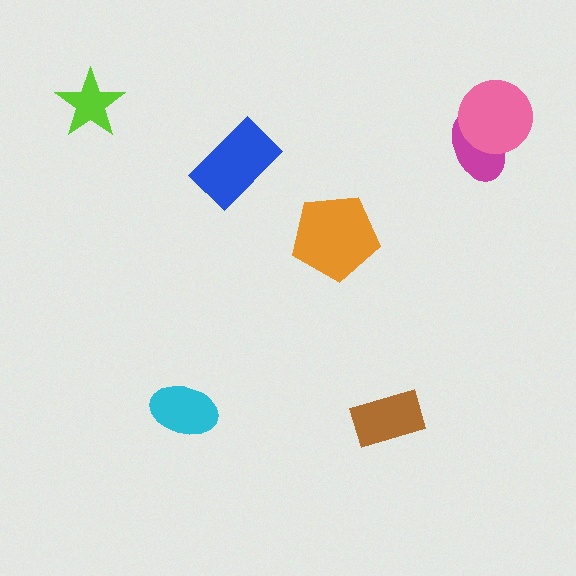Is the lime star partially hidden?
No, no other shape covers it.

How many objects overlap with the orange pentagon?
0 objects overlap with the orange pentagon.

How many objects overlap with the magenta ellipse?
1 object overlaps with the magenta ellipse.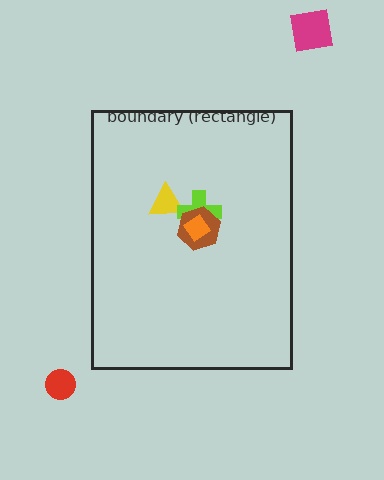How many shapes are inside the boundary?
4 inside, 2 outside.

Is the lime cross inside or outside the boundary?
Inside.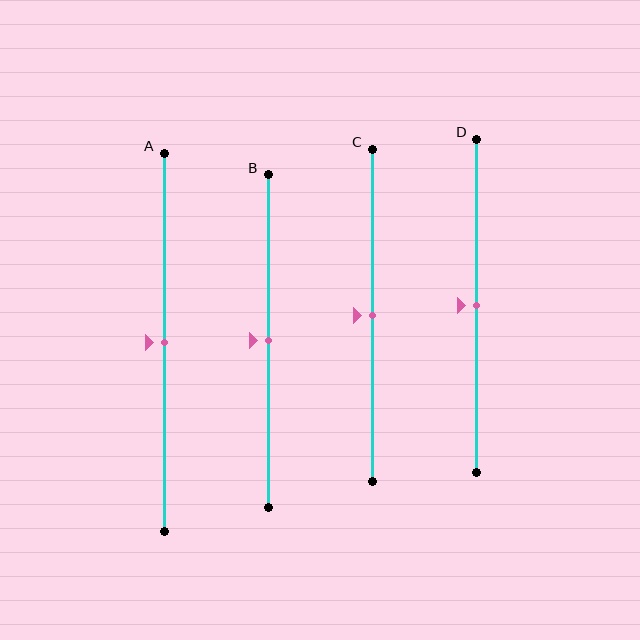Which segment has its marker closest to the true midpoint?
Segment A has its marker closest to the true midpoint.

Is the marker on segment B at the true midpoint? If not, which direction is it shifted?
Yes, the marker on segment B is at the true midpoint.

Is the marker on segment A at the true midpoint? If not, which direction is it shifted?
Yes, the marker on segment A is at the true midpoint.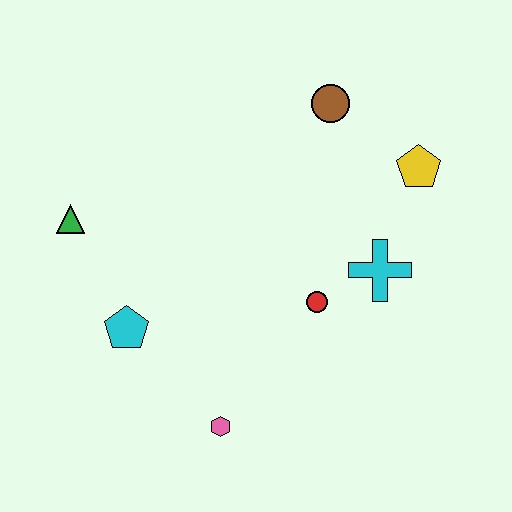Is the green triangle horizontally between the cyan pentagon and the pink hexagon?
No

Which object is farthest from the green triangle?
The yellow pentagon is farthest from the green triangle.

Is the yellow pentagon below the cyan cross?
No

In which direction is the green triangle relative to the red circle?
The green triangle is to the left of the red circle.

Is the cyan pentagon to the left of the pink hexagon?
Yes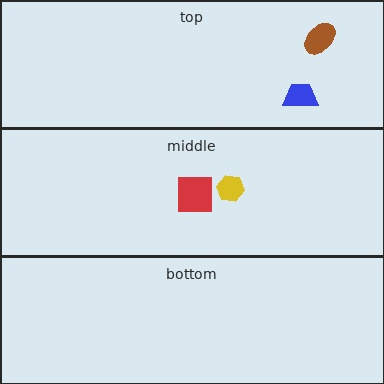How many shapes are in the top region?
2.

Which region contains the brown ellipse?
The top region.